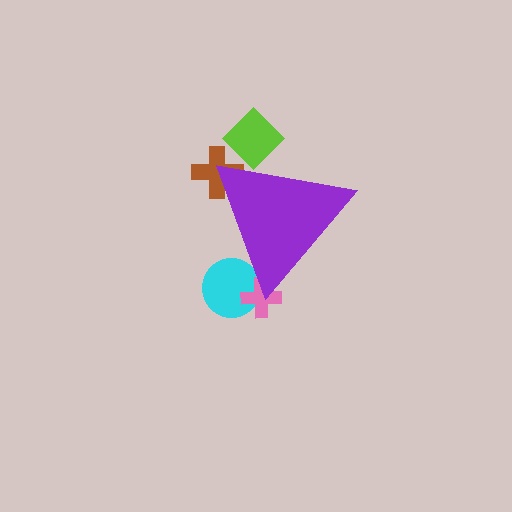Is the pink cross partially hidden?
Yes, the pink cross is partially hidden behind the purple triangle.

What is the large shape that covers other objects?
A purple triangle.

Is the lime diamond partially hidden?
Yes, the lime diamond is partially hidden behind the purple triangle.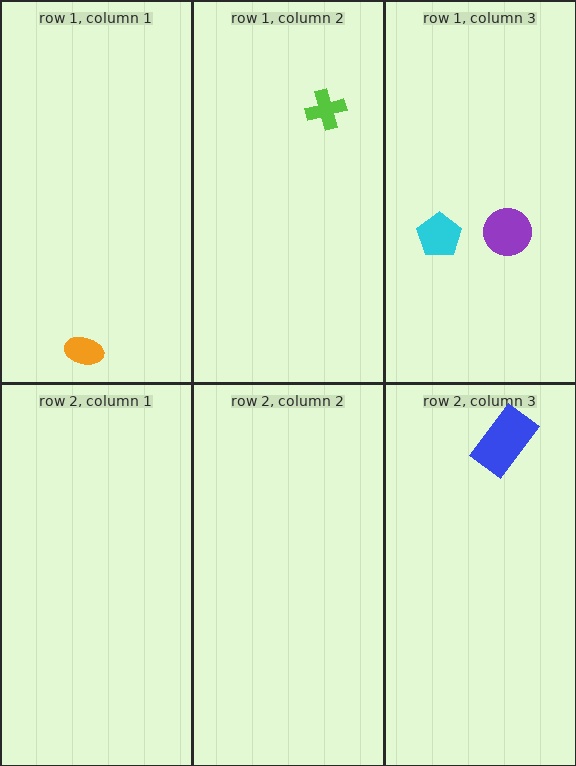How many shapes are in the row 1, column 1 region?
1.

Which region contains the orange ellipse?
The row 1, column 1 region.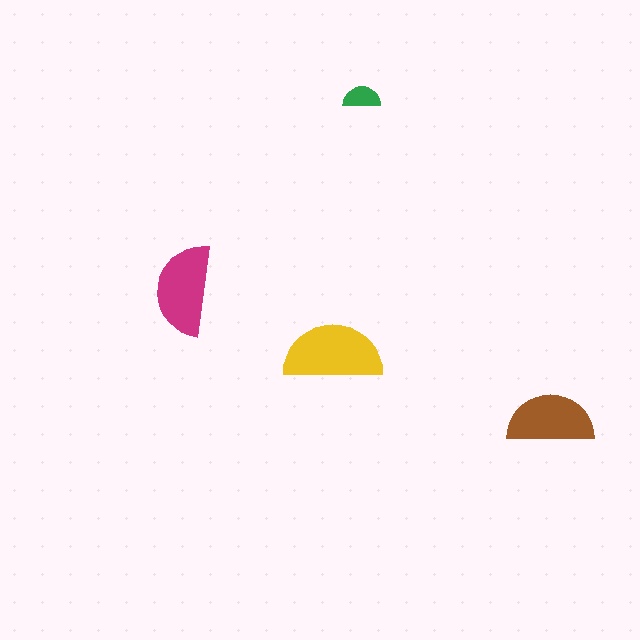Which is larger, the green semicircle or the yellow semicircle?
The yellow one.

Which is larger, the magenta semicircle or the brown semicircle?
The magenta one.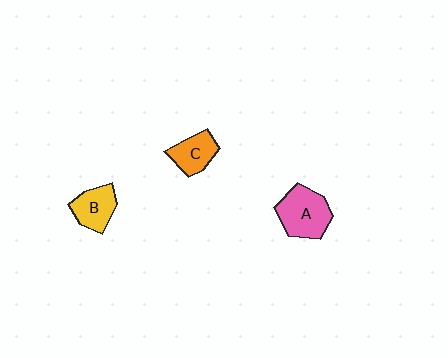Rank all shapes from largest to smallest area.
From largest to smallest: A (pink), B (yellow), C (orange).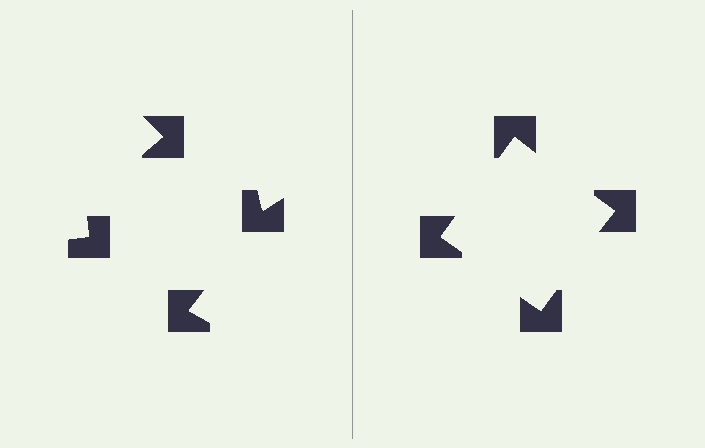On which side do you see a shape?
An illusory square appears on the right side. On the left side the wedge cuts are rotated, so no coherent shape forms.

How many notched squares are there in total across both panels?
8 — 4 on each side.